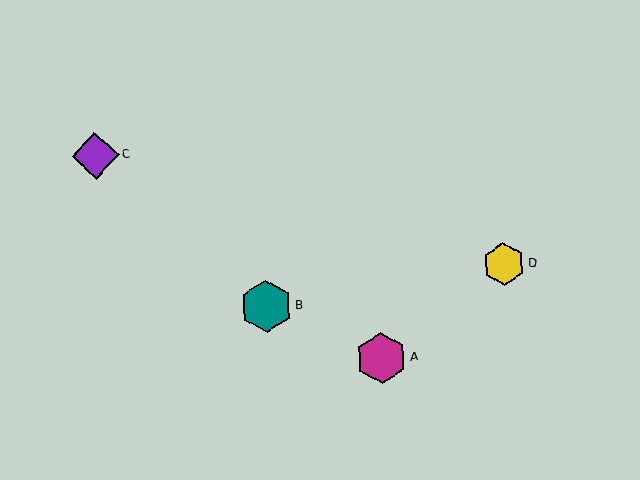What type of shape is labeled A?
Shape A is a magenta hexagon.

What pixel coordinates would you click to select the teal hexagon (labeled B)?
Click at (266, 306) to select the teal hexagon B.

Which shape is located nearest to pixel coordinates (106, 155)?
The purple diamond (labeled C) at (95, 156) is nearest to that location.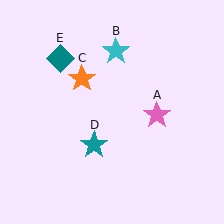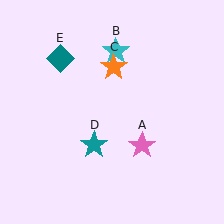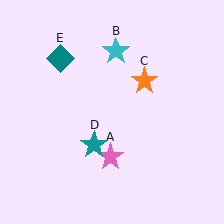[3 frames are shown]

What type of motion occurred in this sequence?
The pink star (object A), orange star (object C) rotated clockwise around the center of the scene.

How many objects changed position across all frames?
2 objects changed position: pink star (object A), orange star (object C).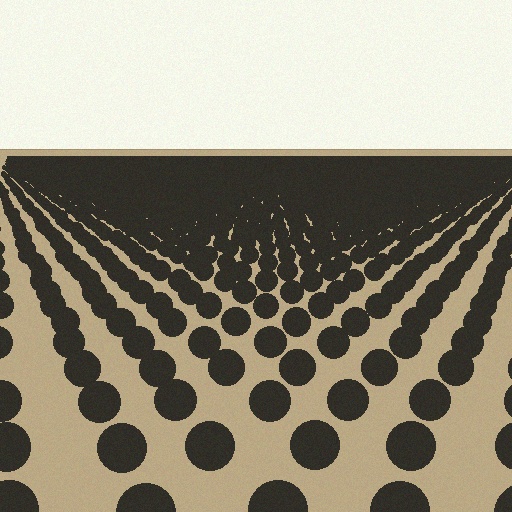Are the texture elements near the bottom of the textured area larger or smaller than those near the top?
Larger. Near the bottom, elements are closer to the viewer and appear at a bigger on-screen size.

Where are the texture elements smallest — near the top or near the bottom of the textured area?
Near the top.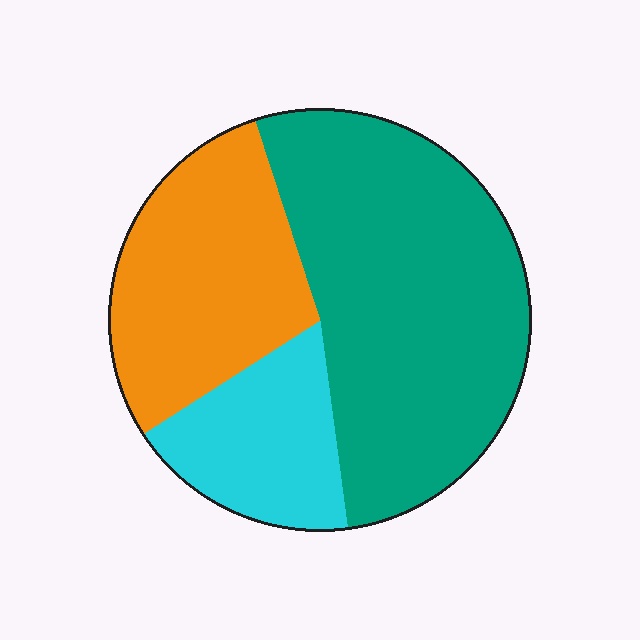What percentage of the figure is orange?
Orange covers about 30% of the figure.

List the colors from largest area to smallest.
From largest to smallest: teal, orange, cyan.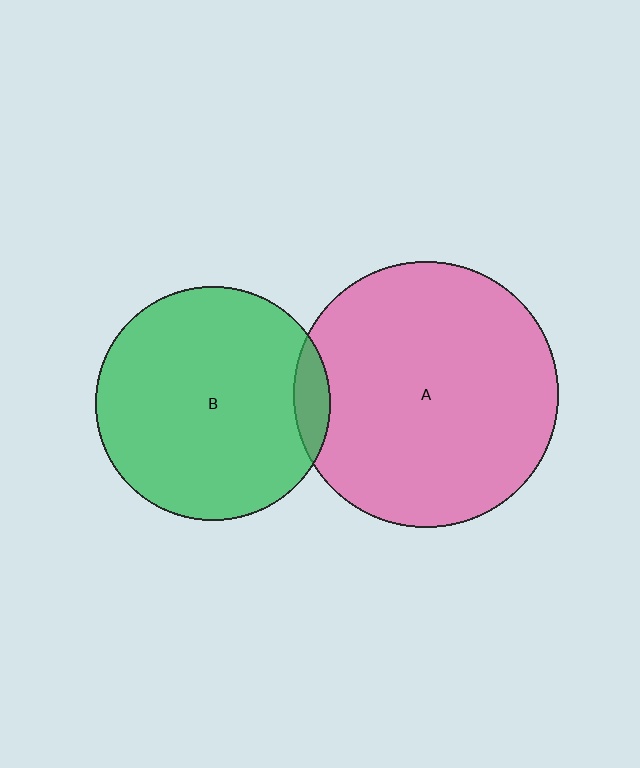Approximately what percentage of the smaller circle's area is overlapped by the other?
Approximately 10%.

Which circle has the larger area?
Circle A (pink).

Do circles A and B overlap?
Yes.